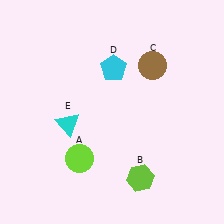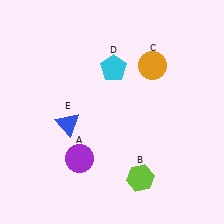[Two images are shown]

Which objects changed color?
A changed from lime to purple. C changed from brown to orange. E changed from cyan to blue.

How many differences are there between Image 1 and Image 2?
There are 3 differences between the two images.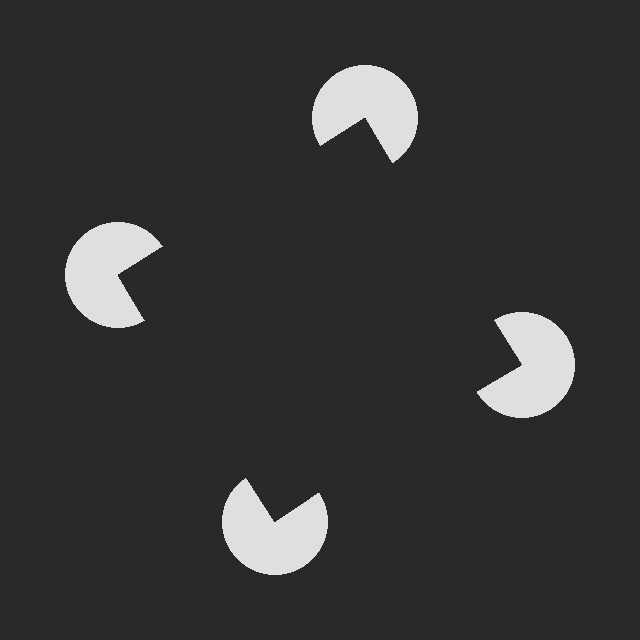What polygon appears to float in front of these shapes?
An illusory square — its edges are inferred from the aligned wedge cuts in the pac-man discs, not physically drawn.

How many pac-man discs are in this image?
There are 4 — one at each vertex of the illusory square.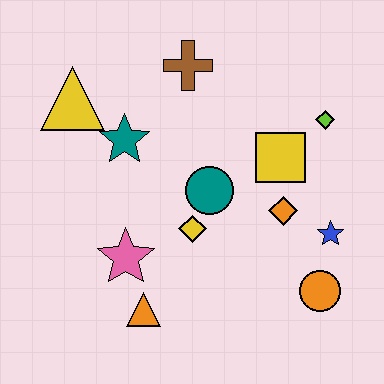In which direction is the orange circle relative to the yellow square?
The orange circle is below the yellow square.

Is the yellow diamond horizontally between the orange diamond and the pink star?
Yes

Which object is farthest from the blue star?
The yellow triangle is farthest from the blue star.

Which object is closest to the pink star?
The orange triangle is closest to the pink star.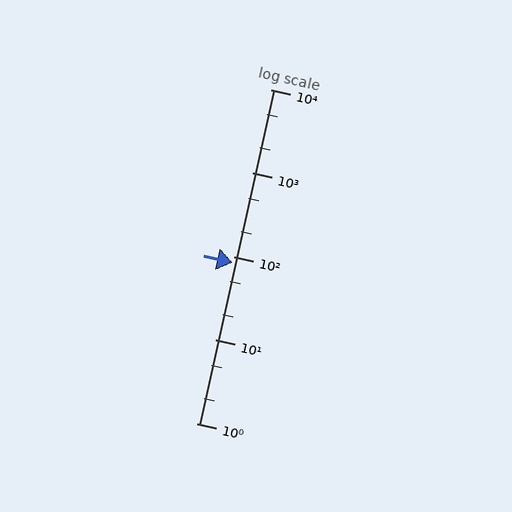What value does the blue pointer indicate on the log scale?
The pointer indicates approximately 83.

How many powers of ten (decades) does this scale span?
The scale spans 4 decades, from 1 to 10000.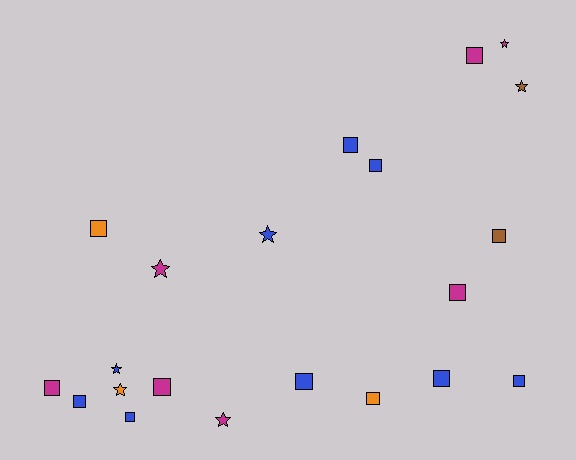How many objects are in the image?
There are 21 objects.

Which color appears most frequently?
Blue, with 9 objects.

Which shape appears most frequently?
Square, with 14 objects.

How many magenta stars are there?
There are 3 magenta stars.